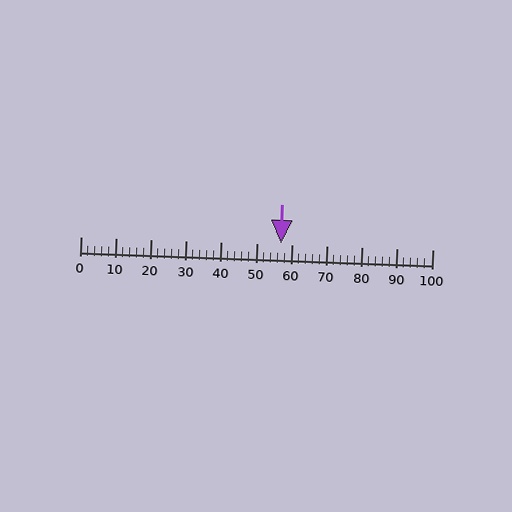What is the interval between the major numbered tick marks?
The major tick marks are spaced 10 units apart.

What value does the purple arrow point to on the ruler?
The purple arrow points to approximately 57.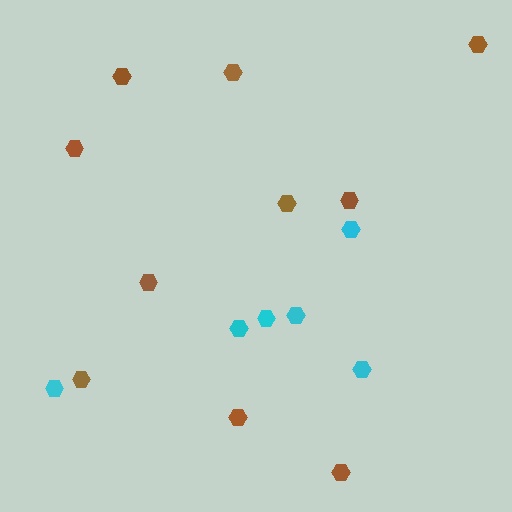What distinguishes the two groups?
There are 2 groups: one group of brown hexagons (10) and one group of cyan hexagons (6).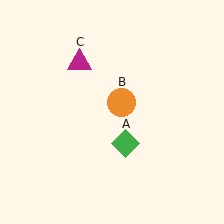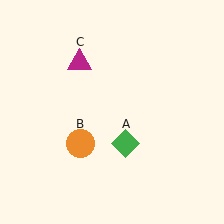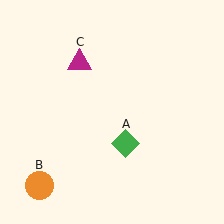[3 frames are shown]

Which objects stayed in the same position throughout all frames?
Green diamond (object A) and magenta triangle (object C) remained stationary.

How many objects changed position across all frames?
1 object changed position: orange circle (object B).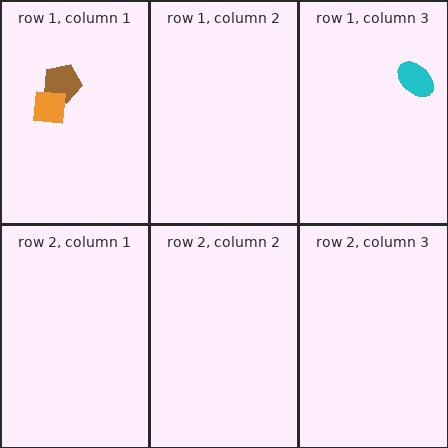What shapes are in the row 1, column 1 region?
The brown pentagon, the orange square.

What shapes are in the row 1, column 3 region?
The cyan ellipse.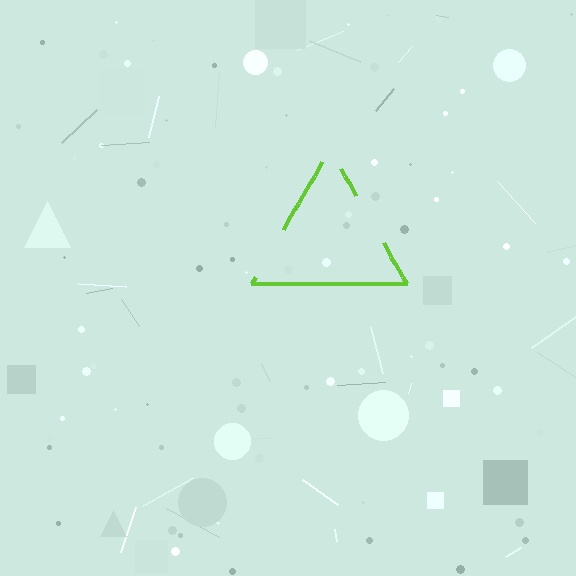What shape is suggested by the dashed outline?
The dashed outline suggests a triangle.